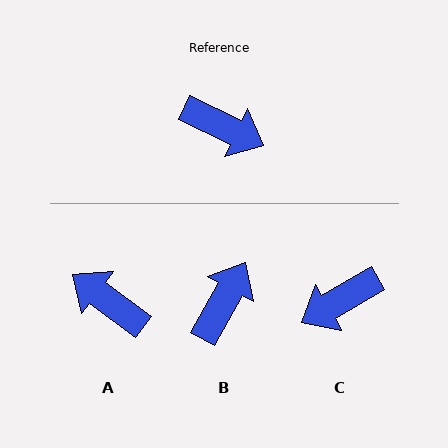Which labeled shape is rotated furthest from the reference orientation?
A, about 169 degrees away.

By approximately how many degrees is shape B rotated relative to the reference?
Approximately 86 degrees counter-clockwise.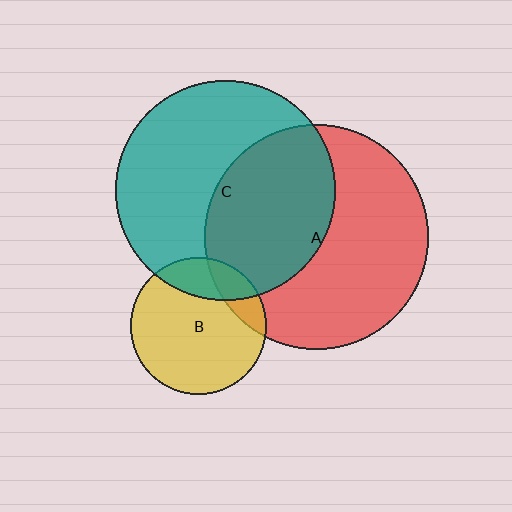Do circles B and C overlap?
Yes.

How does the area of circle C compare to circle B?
Approximately 2.6 times.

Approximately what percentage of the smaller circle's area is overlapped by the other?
Approximately 20%.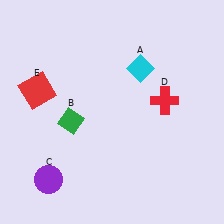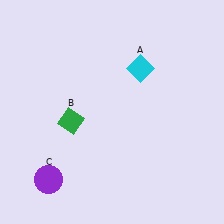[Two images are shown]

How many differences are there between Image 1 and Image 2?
There are 2 differences between the two images.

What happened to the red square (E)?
The red square (E) was removed in Image 2. It was in the top-left area of Image 1.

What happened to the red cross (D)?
The red cross (D) was removed in Image 2. It was in the top-right area of Image 1.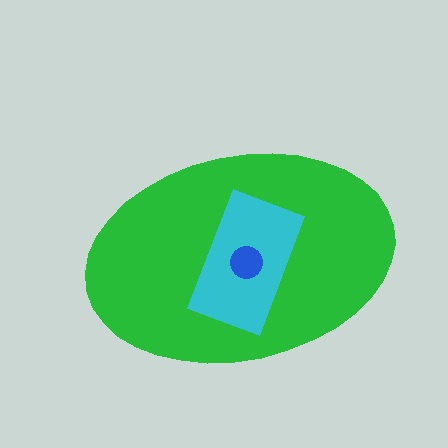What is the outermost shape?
The green ellipse.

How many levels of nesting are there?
3.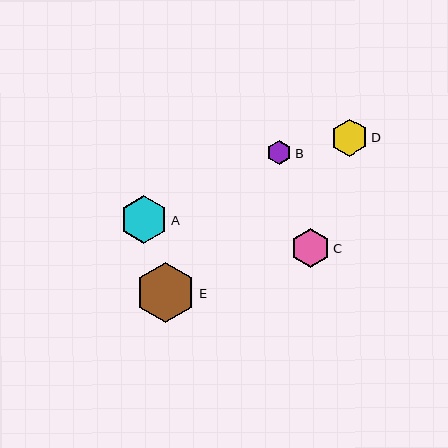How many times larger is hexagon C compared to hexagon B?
Hexagon C is approximately 1.6 times the size of hexagon B.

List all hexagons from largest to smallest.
From largest to smallest: E, A, C, D, B.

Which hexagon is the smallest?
Hexagon B is the smallest with a size of approximately 25 pixels.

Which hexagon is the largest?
Hexagon E is the largest with a size of approximately 60 pixels.